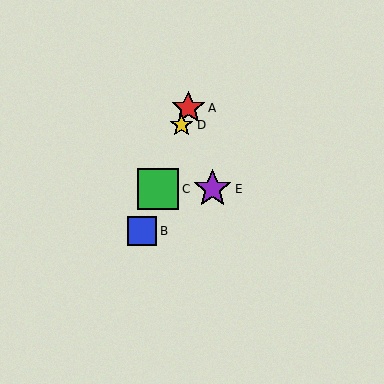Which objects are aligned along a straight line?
Objects A, B, C, D are aligned along a straight line.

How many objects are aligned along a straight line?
4 objects (A, B, C, D) are aligned along a straight line.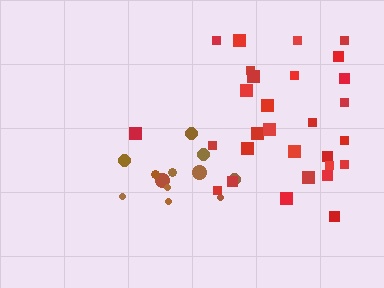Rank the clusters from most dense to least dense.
brown, red.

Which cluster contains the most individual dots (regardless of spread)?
Red (29).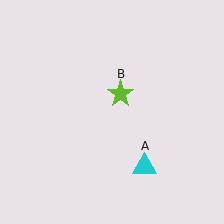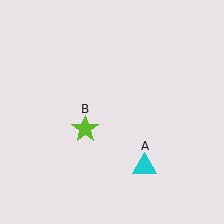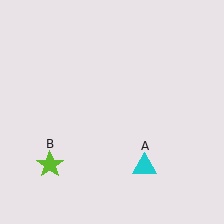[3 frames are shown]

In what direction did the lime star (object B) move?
The lime star (object B) moved down and to the left.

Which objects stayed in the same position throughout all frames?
Cyan triangle (object A) remained stationary.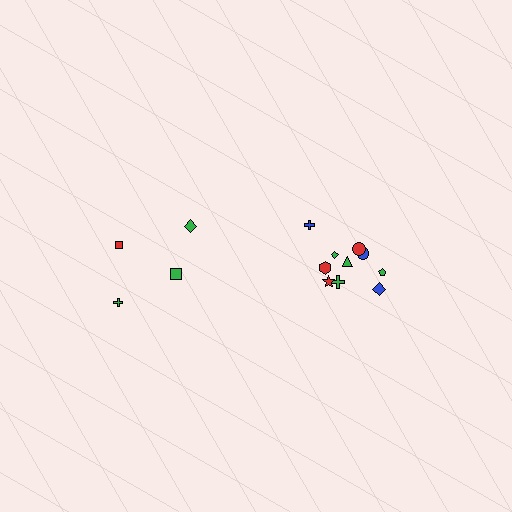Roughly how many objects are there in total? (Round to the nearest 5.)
Roughly 15 objects in total.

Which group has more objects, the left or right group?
The right group.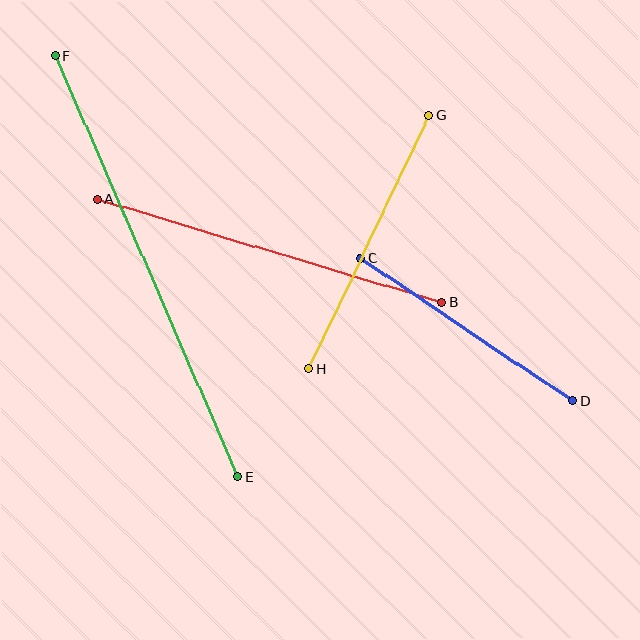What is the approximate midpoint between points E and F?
The midpoint is at approximately (146, 266) pixels.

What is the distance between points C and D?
The distance is approximately 256 pixels.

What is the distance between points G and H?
The distance is approximately 281 pixels.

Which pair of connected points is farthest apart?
Points E and F are farthest apart.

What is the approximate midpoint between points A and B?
The midpoint is at approximately (269, 251) pixels.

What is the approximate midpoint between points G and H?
The midpoint is at approximately (369, 242) pixels.